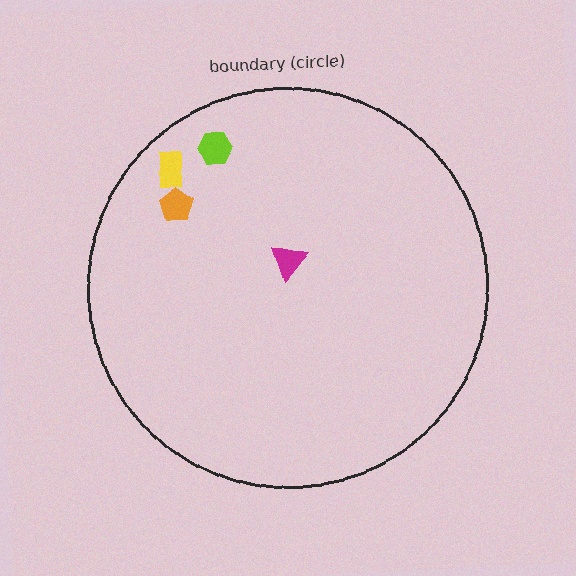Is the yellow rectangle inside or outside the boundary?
Inside.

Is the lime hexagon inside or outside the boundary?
Inside.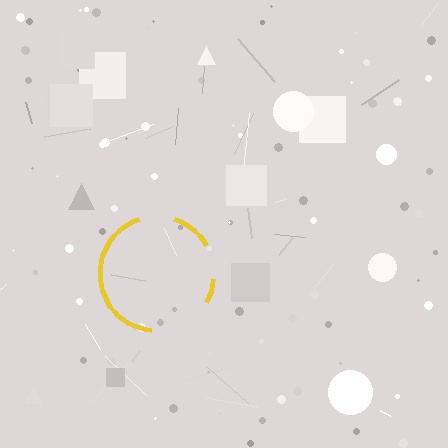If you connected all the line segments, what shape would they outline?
They would outline a circle.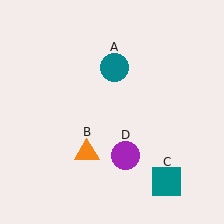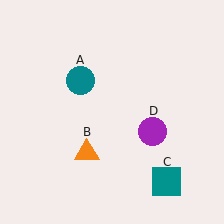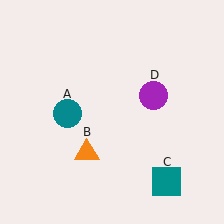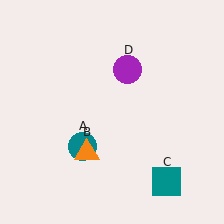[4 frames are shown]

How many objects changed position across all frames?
2 objects changed position: teal circle (object A), purple circle (object D).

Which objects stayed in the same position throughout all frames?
Orange triangle (object B) and teal square (object C) remained stationary.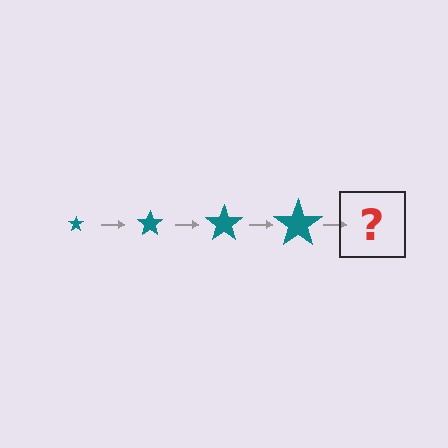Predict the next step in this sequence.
The next step is a teal star, larger than the previous one.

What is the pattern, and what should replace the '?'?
The pattern is that the star gets progressively larger each step. The '?' should be a teal star, larger than the previous one.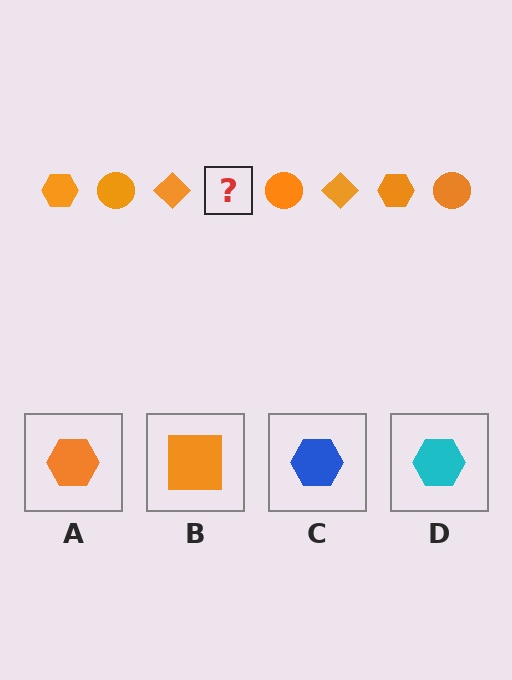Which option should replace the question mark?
Option A.